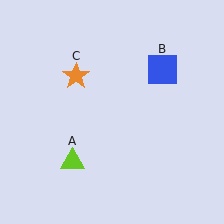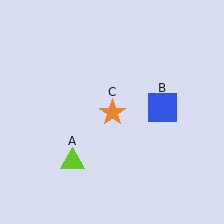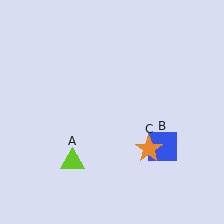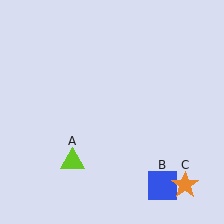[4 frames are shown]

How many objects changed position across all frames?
2 objects changed position: blue square (object B), orange star (object C).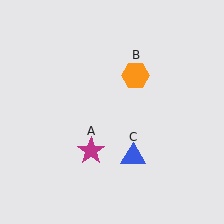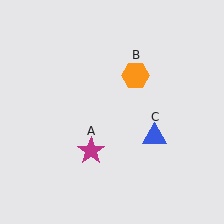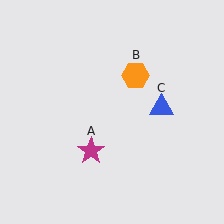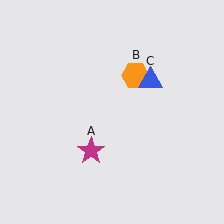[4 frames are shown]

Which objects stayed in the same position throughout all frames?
Magenta star (object A) and orange hexagon (object B) remained stationary.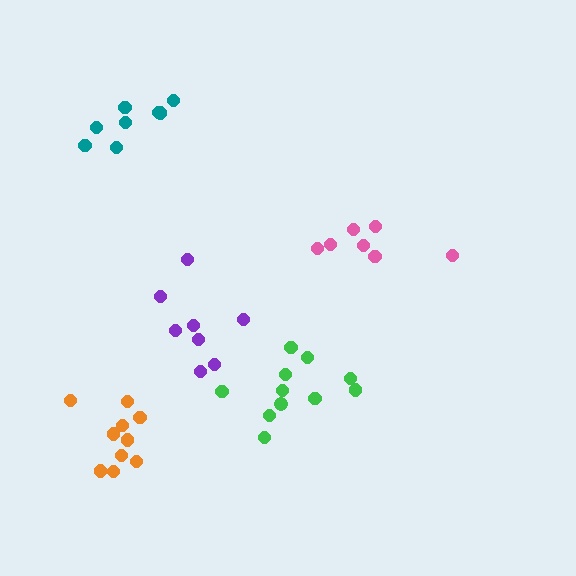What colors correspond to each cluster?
The clusters are colored: green, orange, purple, teal, pink.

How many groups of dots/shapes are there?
There are 5 groups.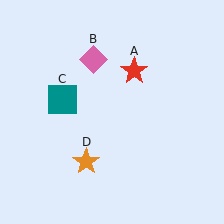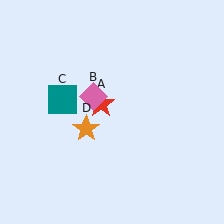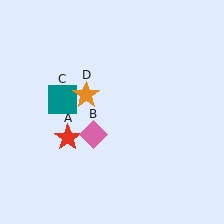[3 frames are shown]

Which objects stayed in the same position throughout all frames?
Teal square (object C) remained stationary.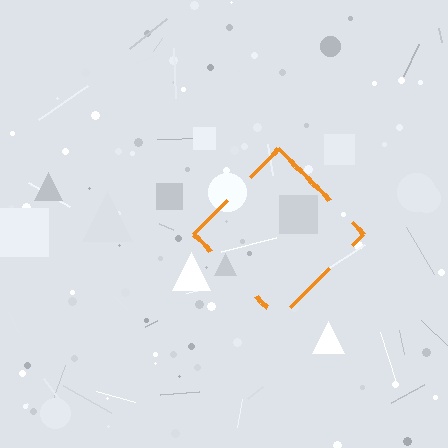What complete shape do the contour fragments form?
The contour fragments form a diamond.